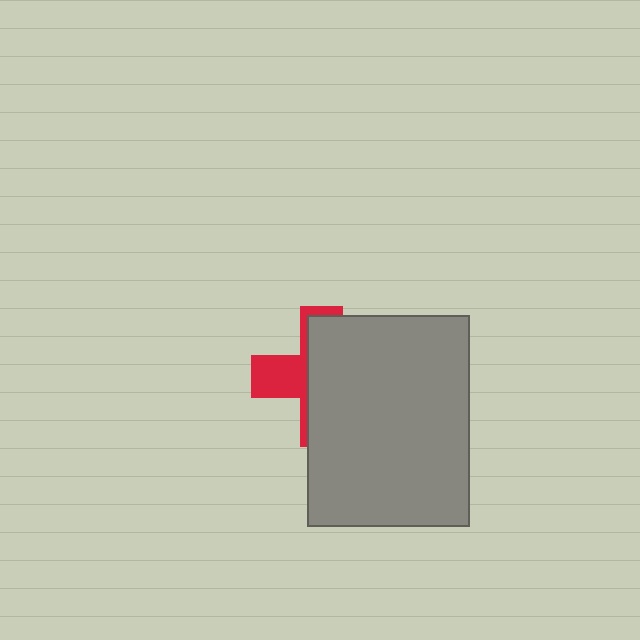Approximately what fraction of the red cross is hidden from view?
Roughly 66% of the red cross is hidden behind the gray rectangle.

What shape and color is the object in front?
The object in front is a gray rectangle.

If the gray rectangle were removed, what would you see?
You would see the complete red cross.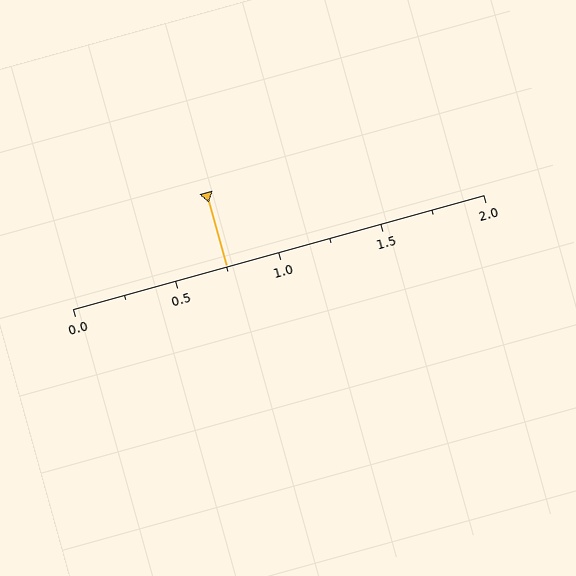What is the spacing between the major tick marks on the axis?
The major ticks are spaced 0.5 apart.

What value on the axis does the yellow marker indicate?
The marker indicates approximately 0.75.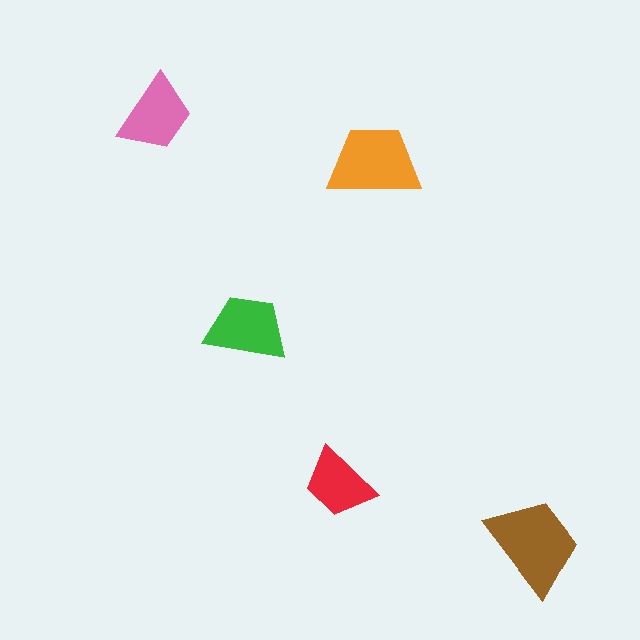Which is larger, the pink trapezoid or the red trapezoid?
The pink one.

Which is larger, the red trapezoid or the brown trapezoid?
The brown one.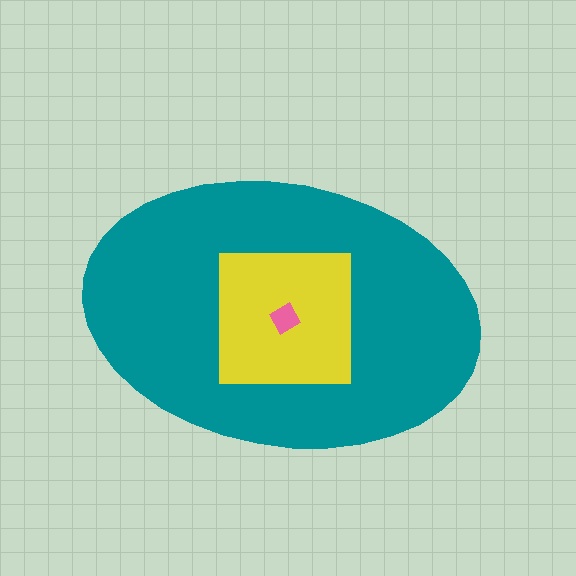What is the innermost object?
The pink diamond.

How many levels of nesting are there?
3.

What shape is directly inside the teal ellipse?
The yellow square.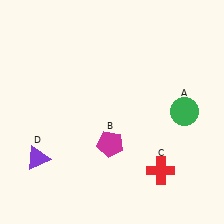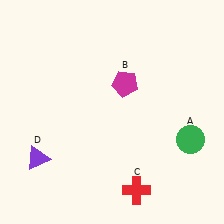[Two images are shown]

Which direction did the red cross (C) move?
The red cross (C) moved left.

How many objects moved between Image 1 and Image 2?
3 objects moved between the two images.